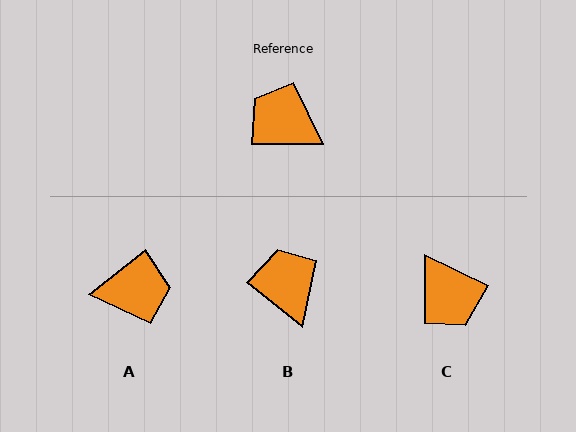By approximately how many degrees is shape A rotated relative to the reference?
Approximately 142 degrees clockwise.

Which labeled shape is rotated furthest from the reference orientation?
C, about 154 degrees away.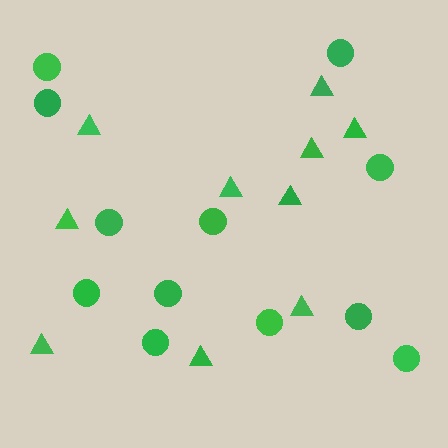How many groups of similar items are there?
There are 2 groups: one group of circles (12) and one group of triangles (10).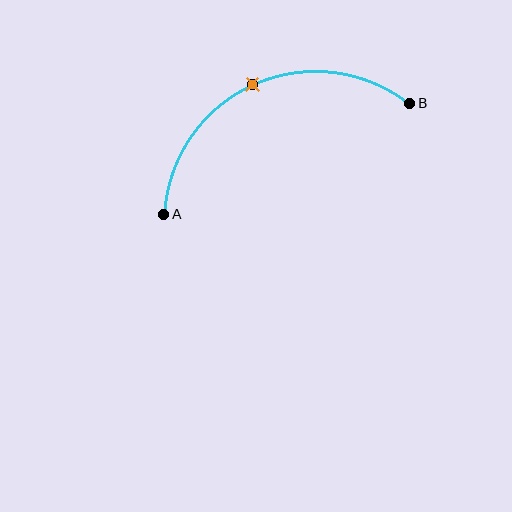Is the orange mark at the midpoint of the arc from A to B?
Yes. The orange mark lies on the arc at equal arc-length from both A and B — it is the arc midpoint.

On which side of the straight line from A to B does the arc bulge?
The arc bulges above the straight line connecting A and B.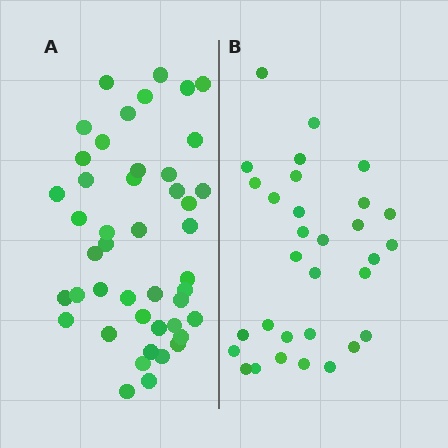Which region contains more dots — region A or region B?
Region A (the left region) has more dots.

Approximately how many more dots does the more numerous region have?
Region A has approximately 15 more dots than region B.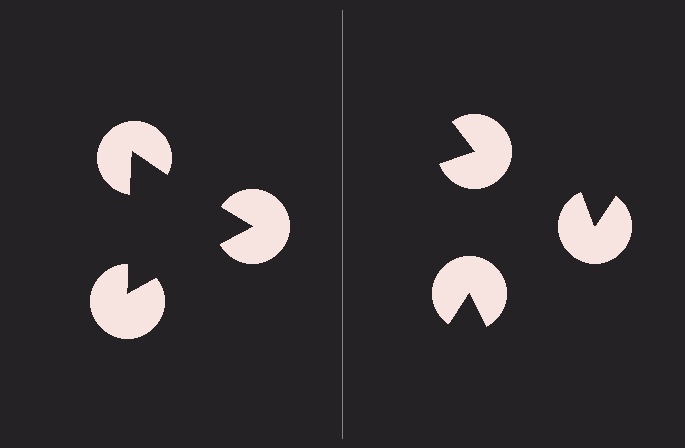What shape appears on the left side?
An illusory triangle.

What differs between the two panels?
The pac-man discs are positioned identically on both sides; only the wedge orientations differ. On the left they align to a triangle; on the right they are misaligned.